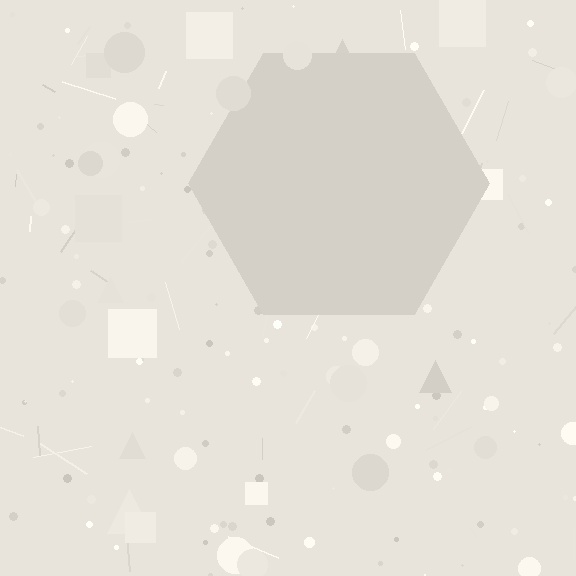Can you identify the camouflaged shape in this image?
The camouflaged shape is a hexagon.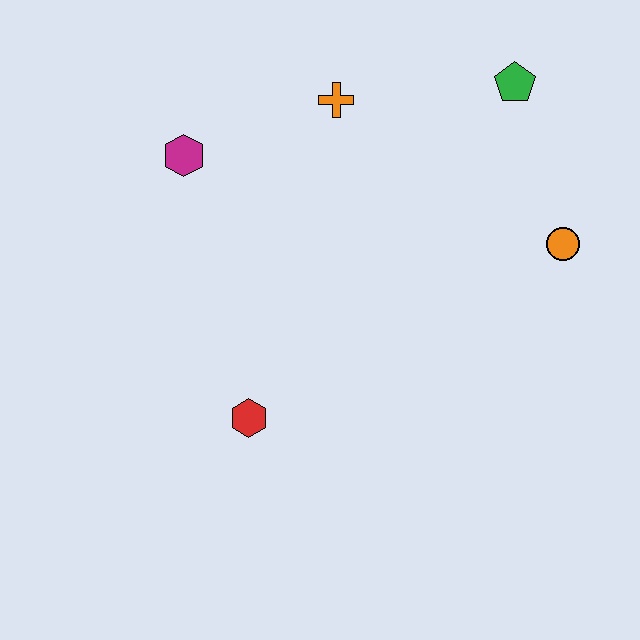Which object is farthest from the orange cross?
The red hexagon is farthest from the orange cross.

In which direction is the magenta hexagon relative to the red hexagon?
The magenta hexagon is above the red hexagon.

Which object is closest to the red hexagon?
The magenta hexagon is closest to the red hexagon.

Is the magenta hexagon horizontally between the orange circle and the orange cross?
No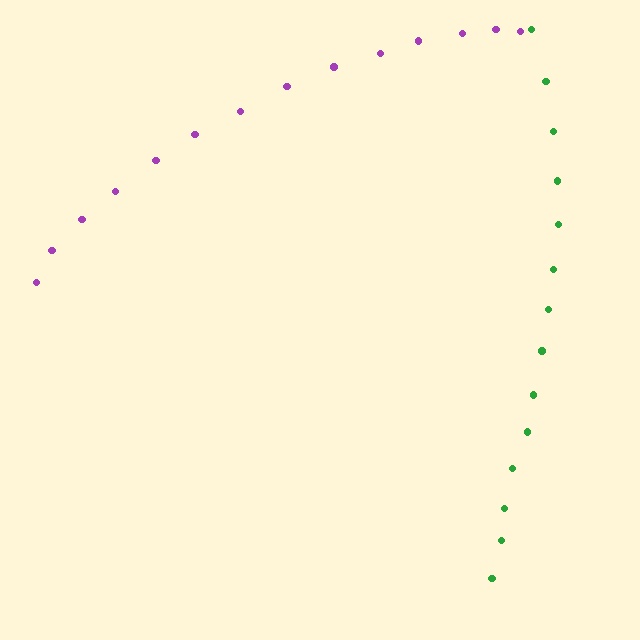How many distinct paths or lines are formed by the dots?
There are 2 distinct paths.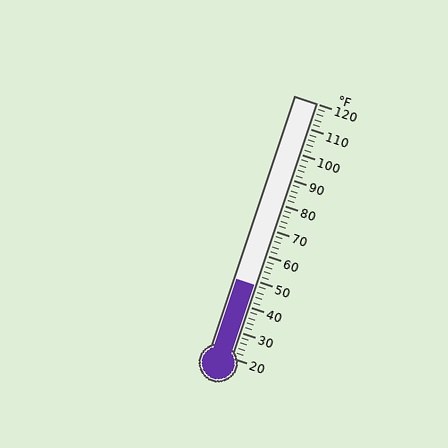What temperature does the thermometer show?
The thermometer shows approximately 48°F.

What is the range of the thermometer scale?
The thermometer scale ranges from 20°F to 120°F.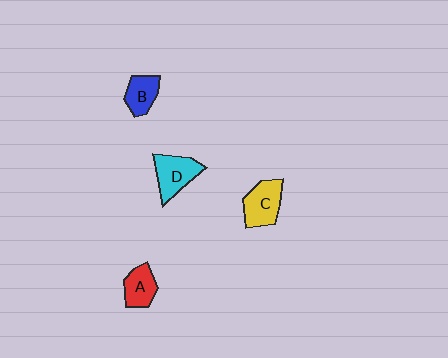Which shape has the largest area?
Shape D (cyan).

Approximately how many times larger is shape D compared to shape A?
Approximately 1.3 times.